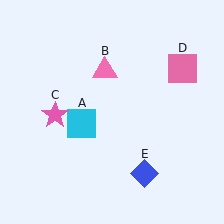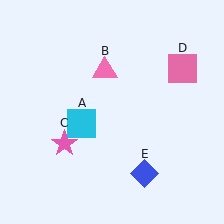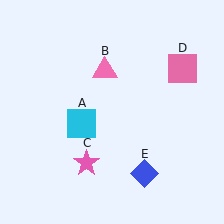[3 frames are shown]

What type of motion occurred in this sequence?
The pink star (object C) rotated counterclockwise around the center of the scene.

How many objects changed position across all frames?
1 object changed position: pink star (object C).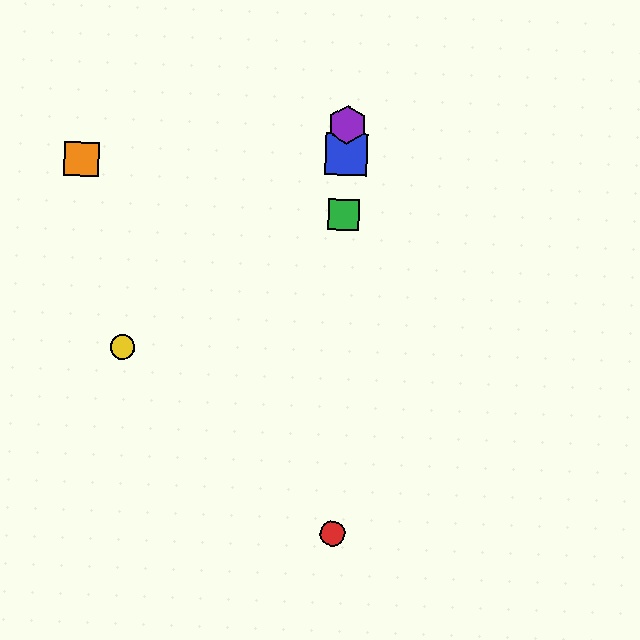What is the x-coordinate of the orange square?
The orange square is at x≈81.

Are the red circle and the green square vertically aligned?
Yes, both are at x≈333.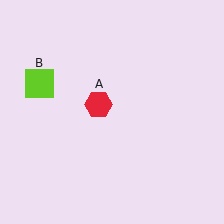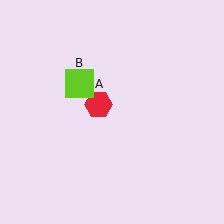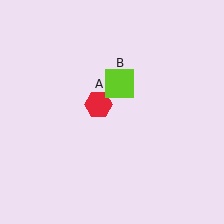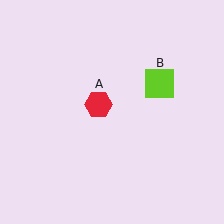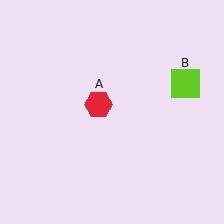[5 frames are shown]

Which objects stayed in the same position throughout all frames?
Red hexagon (object A) remained stationary.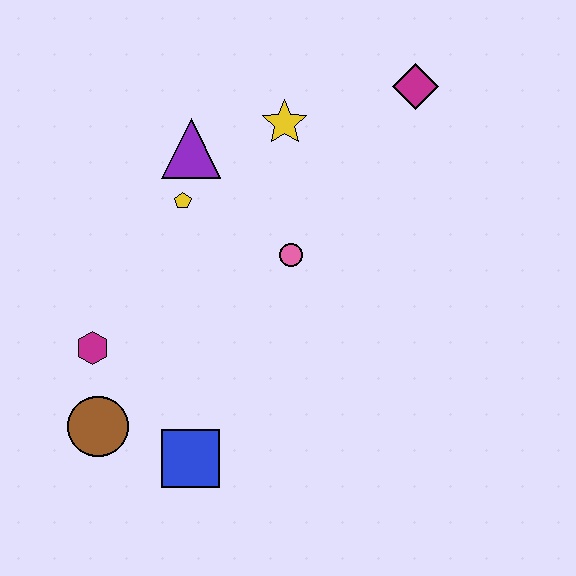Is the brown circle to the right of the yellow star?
No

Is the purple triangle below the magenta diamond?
Yes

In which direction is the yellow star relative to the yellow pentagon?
The yellow star is to the right of the yellow pentagon.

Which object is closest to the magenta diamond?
The yellow star is closest to the magenta diamond.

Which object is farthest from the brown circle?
The magenta diamond is farthest from the brown circle.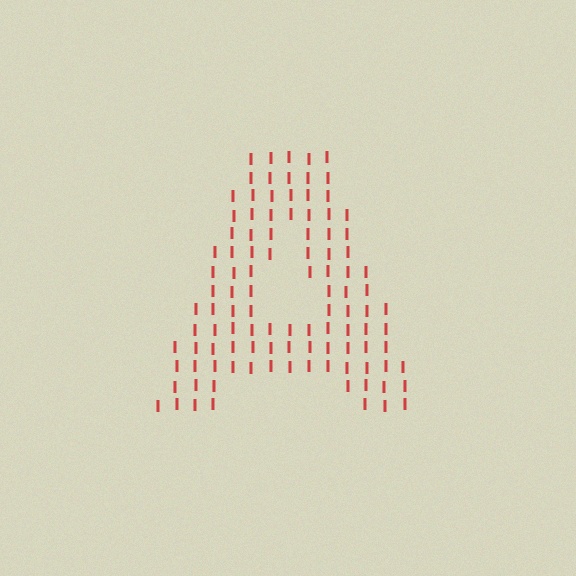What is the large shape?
The large shape is the letter A.